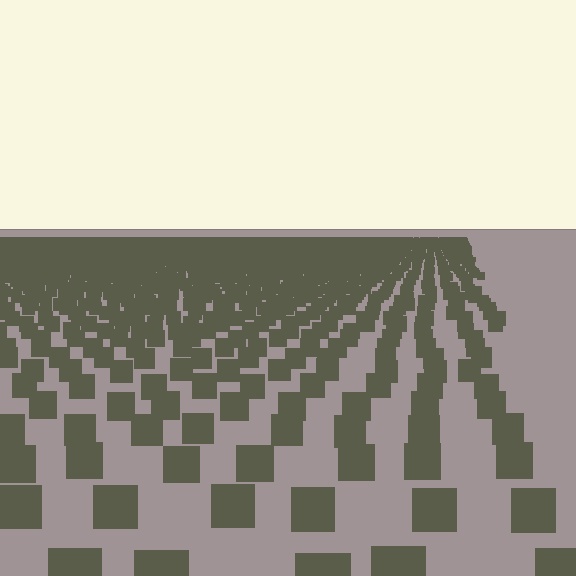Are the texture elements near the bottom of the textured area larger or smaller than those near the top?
Larger. Near the bottom, elements are closer to the viewer and appear at a bigger on-screen size.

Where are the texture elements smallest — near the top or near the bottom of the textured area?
Near the top.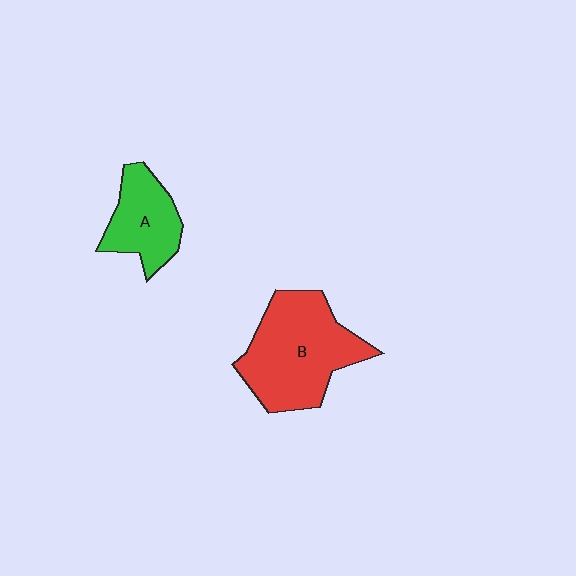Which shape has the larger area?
Shape B (red).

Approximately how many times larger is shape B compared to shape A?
Approximately 1.8 times.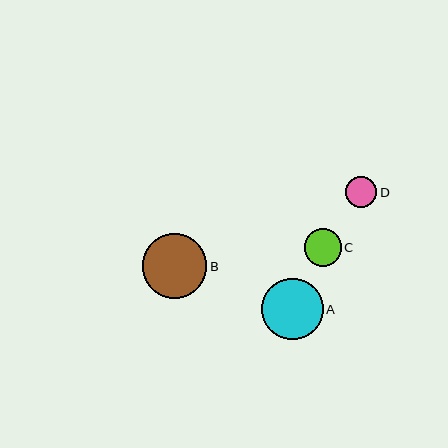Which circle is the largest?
Circle B is the largest with a size of approximately 64 pixels.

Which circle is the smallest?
Circle D is the smallest with a size of approximately 31 pixels.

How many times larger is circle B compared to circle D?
Circle B is approximately 2.1 times the size of circle D.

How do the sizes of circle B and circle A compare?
Circle B and circle A are approximately the same size.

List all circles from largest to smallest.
From largest to smallest: B, A, C, D.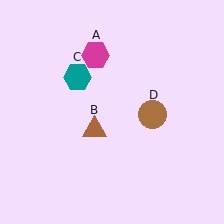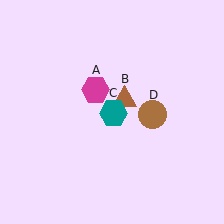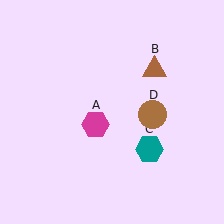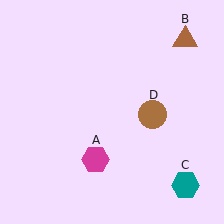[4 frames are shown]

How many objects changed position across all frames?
3 objects changed position: magenta hexagon (object A), brown triangle (object B), teal hexagon (object C).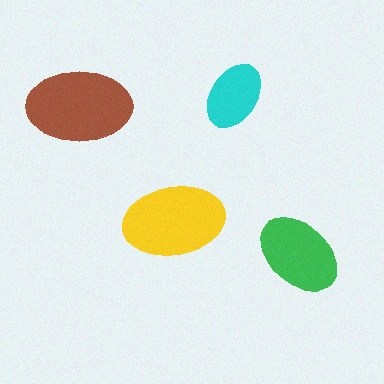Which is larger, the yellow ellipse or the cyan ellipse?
The yellow one.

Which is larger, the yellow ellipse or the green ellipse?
The yellow one.